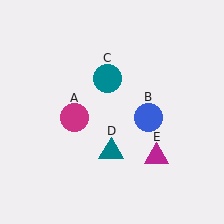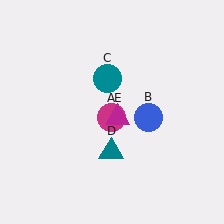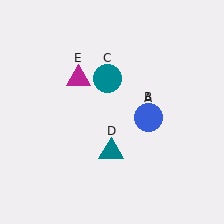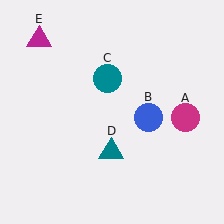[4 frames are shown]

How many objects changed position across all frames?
2 objects changed position: magenta circle (object A), magenta triangle (object E).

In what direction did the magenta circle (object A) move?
The magenta circle (object A) moved right.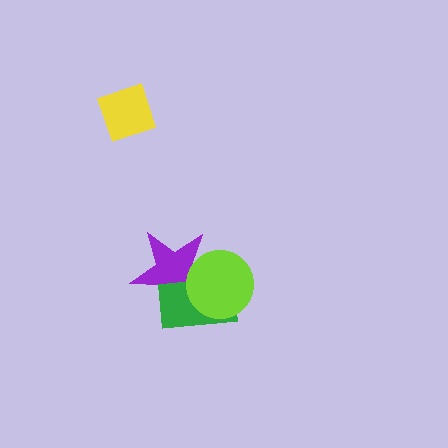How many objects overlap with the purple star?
2 objects overlap with the purple star.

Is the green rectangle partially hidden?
Yes, it is partially covered by another shape.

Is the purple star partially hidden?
Yes, it is partially covered by another shape.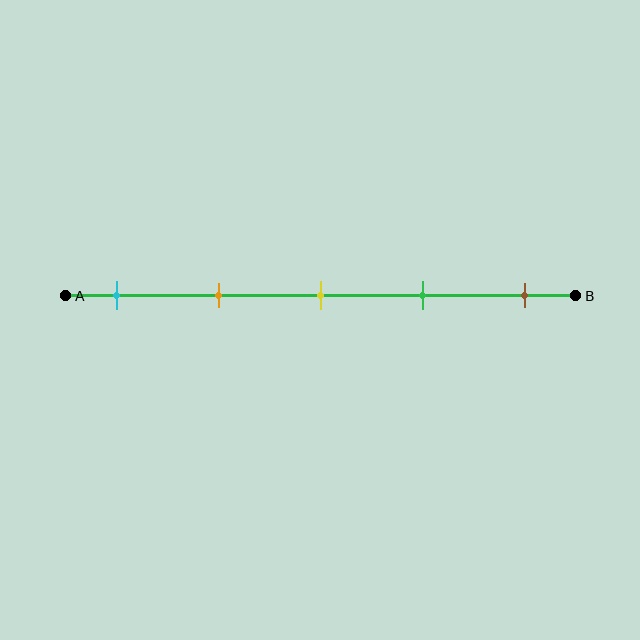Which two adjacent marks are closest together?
The yellow and green marks are the closest adjacent pair.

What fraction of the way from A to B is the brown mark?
The brown mark is approximately 90% (0.9) of the way from A to B.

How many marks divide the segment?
There are 5 marks dividing the segment.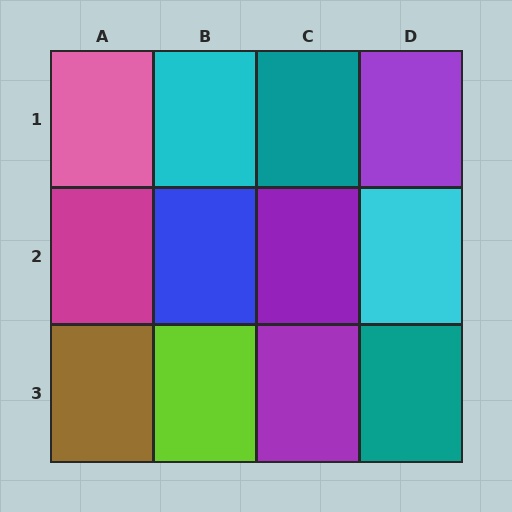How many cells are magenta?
1 cell is magenta.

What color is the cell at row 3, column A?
Brown.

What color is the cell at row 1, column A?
Pink.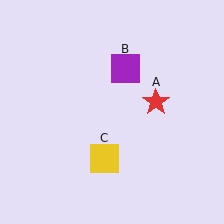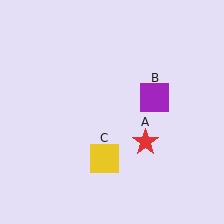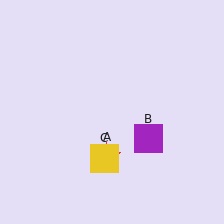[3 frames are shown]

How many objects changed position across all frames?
2 objects changed position: red star (object A), purple square (object B).